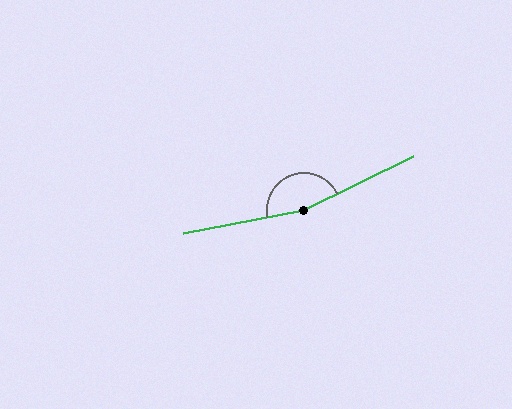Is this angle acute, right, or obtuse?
It is obtuse.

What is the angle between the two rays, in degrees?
Approximately 164 degrees.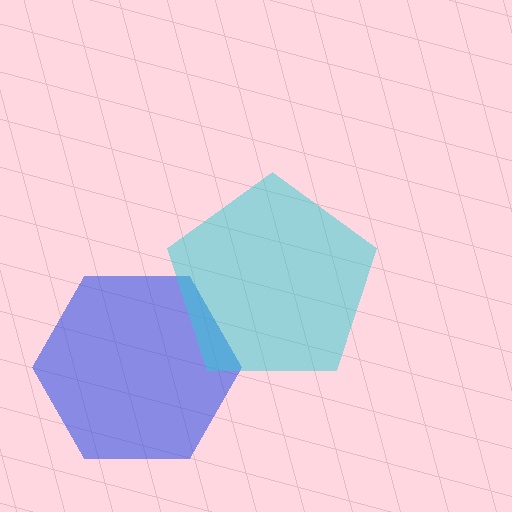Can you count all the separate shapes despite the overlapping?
Yes, there are 2 separate shapes.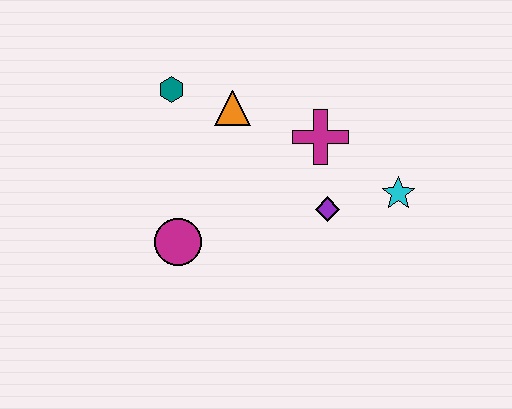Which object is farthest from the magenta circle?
The cyan star is farthest from the magenta circle.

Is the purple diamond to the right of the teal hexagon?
Yes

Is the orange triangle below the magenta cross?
No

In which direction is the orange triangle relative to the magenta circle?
The orange triangle is above the magenta circle.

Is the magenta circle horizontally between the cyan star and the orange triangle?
No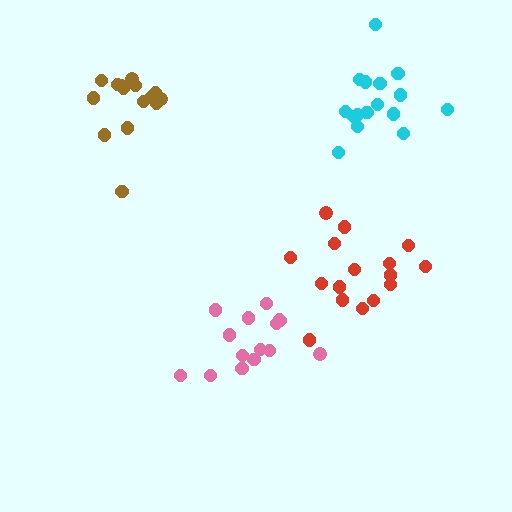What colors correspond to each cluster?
The clusters are colored: red, brown, pink, cyan.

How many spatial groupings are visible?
There are 4 spatial groupings.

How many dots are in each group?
Group 1: 16 dots, Group 2: 16 dots, Group 3: 15 dots, Group 4: 16 dots (63 total).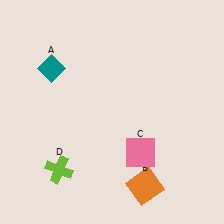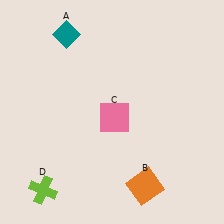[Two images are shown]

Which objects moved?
The objects that moved are: the teal diamond (A), the pink square (C), the lime cross (D).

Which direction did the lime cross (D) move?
The lime cross (D) moved down.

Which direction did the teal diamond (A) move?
The teal diamond (A) moved up.